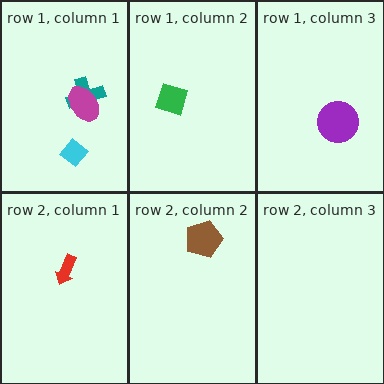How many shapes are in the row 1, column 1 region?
3.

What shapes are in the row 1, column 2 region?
The green square.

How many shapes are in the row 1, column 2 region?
1.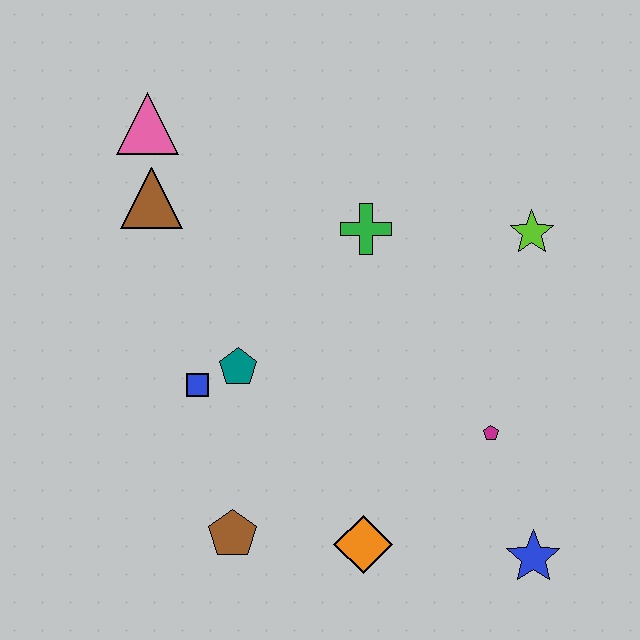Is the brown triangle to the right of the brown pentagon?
No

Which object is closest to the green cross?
The lime star is closest to the green cross.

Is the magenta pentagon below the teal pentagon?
Yes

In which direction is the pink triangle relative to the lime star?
The pink triangle is to the left of the lime star.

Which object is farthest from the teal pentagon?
The blue star is farthest from the teal pentagon.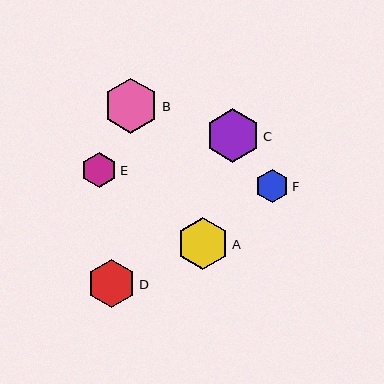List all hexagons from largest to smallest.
From largest to smallest: B, C, A, D, E, F.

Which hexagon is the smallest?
Hexagon F is the smallest with a size of approximately 33 pixels.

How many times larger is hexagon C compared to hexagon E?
Hexagon C is approximately 1.5 times the size of hexagon E.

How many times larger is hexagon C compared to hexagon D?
Hexagon C is approximately 1.1 times the size of hexagon D.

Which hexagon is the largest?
Hexagon B is the largest with a size of approximately 55 pixels.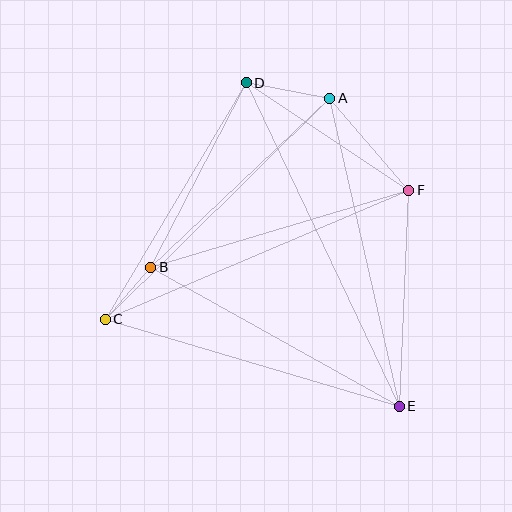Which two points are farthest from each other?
Points D and E are farthest from each other.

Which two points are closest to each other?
Points B and C are closest to each other.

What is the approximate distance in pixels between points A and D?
The distance between A and D is approximately 85 pixels.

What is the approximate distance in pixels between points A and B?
The distance between A and B is approximately 246 pixels.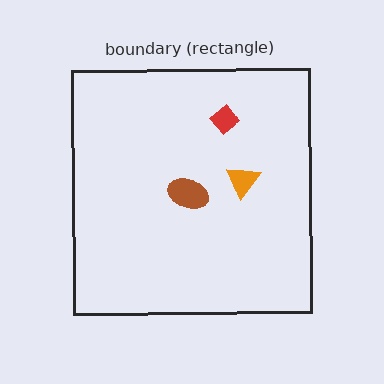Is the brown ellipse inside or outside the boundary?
Inside.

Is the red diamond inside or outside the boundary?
Inside.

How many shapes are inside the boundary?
3 inside, 0 outside.